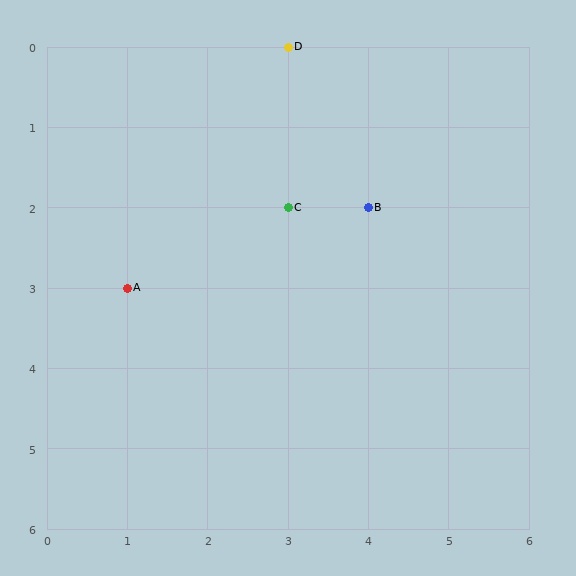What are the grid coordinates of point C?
Point C is at grid coordinates (3, 2).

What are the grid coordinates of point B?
Point B is at grid coordinates (4, 2).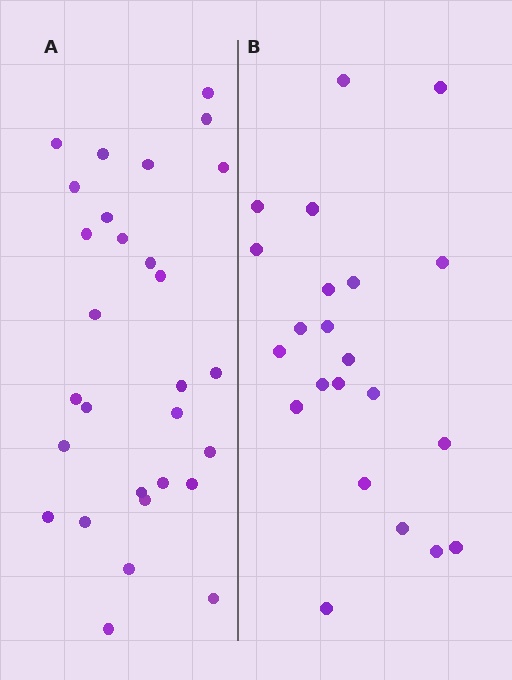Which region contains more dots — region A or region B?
Region A (the left region) has more dots.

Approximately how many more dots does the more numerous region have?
Region A has roughly 8 or so more dots than region B.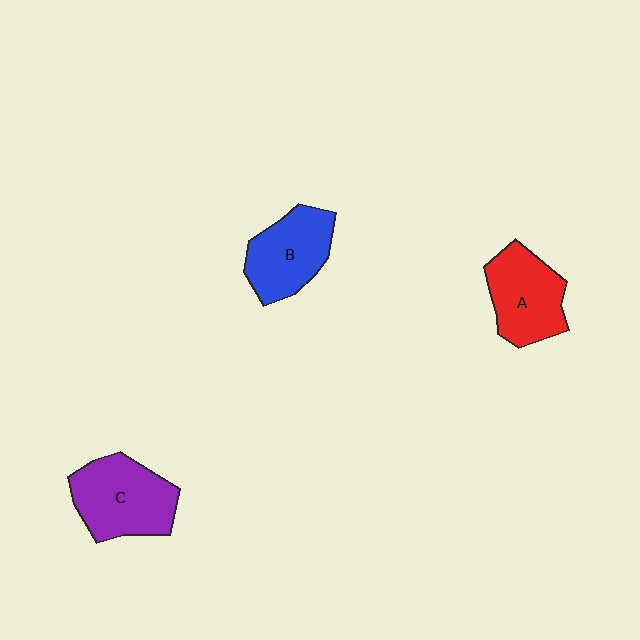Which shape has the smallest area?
Shape B (blue).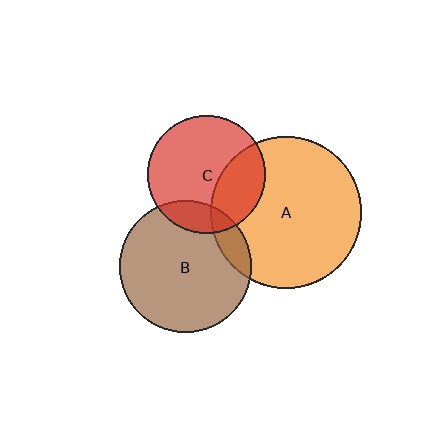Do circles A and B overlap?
Yes.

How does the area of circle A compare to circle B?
Approximately 1.3 times.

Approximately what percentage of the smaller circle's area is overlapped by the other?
Approximately 10%.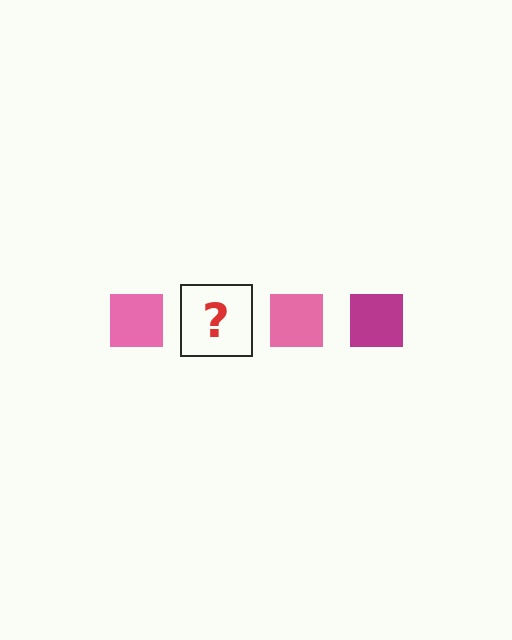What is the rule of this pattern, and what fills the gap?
The rule is that the pattern cycles through pink, magenta squares. The gap should be filled with a magenta square.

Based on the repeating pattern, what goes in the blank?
The blank should be a magenta square.